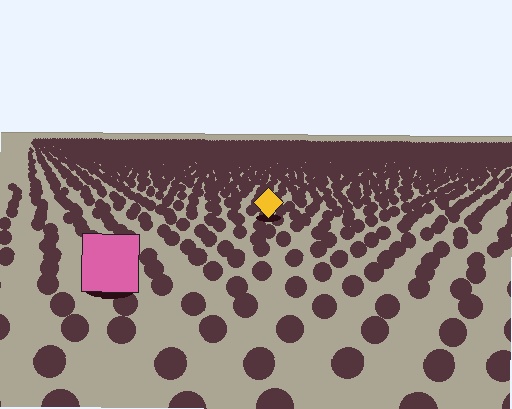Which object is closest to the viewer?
The pink square is closest. The texture marks near it are larger and more spread out.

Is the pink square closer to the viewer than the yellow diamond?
Yes. The pink square is closer — you can tell from the texture gradient: the ground texture is coarser near it.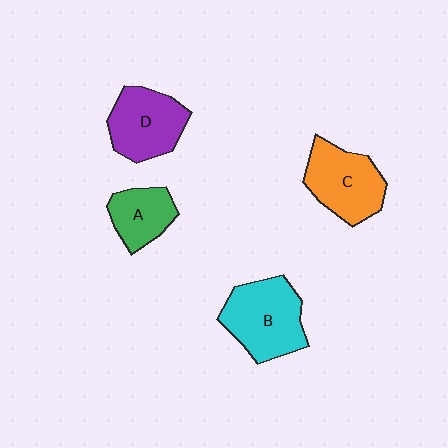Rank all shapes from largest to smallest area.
From largest to smallest: B (cyan), C (orange), D (purple), A (green).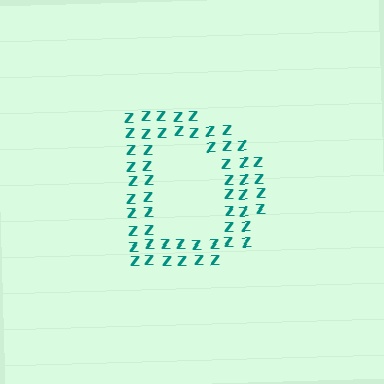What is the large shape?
The large shape is the letter D.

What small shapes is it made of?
It is made of small letter Z's.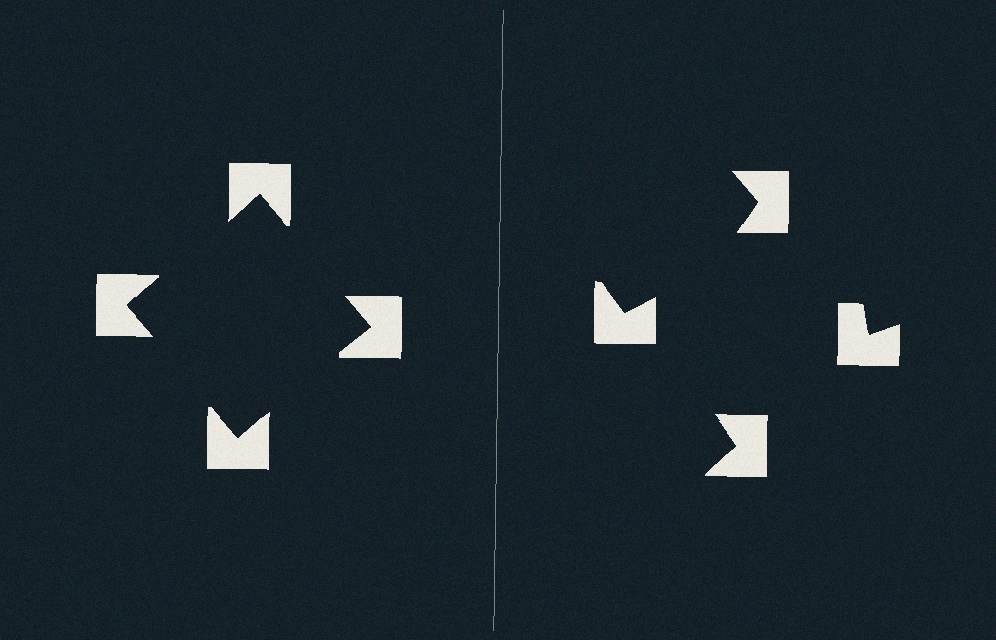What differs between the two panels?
The notched squares are positioned identically on both sides; only the wedge orientations differ. On the left they align to a square; on the right they are misaligned.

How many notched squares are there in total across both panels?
8 — 4 on each side.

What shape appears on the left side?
An illusory square.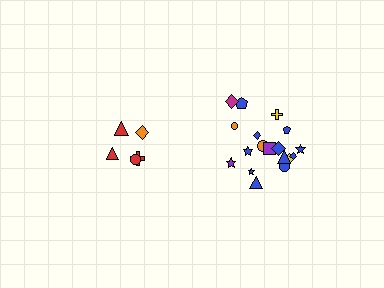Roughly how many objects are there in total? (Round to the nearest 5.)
Roughly 25 objects in total.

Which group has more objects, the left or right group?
The right group.